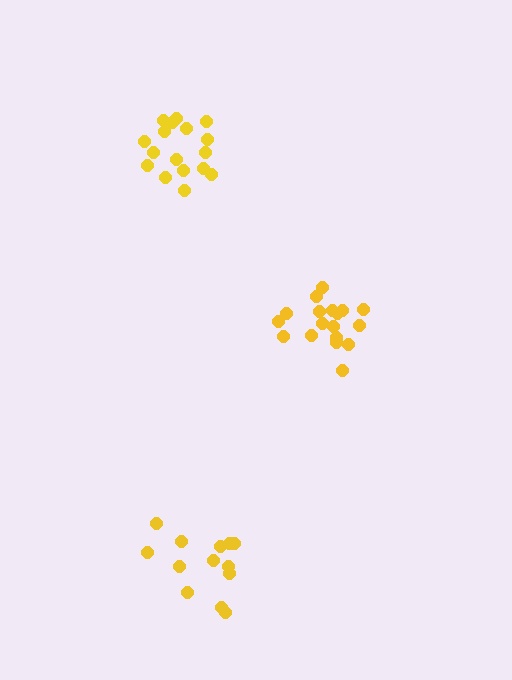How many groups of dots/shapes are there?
There are 3 groups.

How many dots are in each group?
Group 1: 18 dots, Group 2: 17 dots, Group 3: 13 dots (48 total).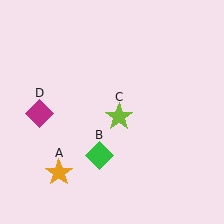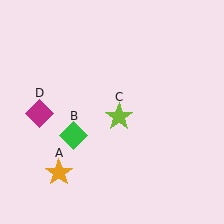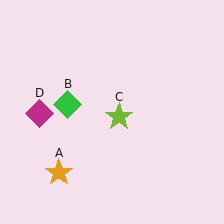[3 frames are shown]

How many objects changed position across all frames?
1 object changed position: green diamond (object B).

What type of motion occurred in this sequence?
The green diamond (object B) rotated clockwise around the center of the scene.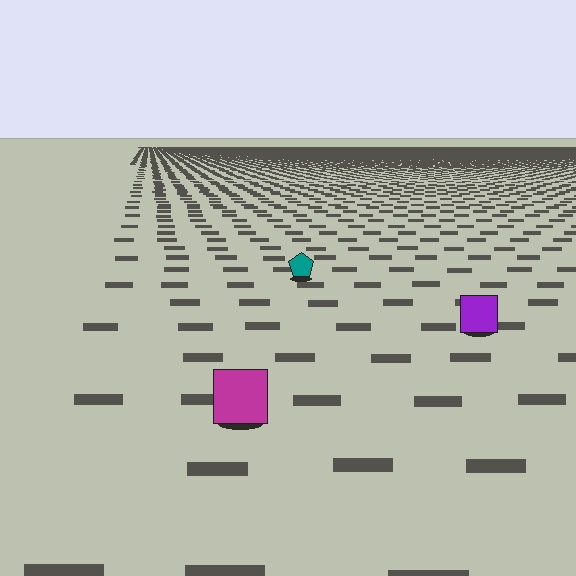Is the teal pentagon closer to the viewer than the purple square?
No. The purple square is closer — you can tell from the texture gradient: the ground texture is coarser near it.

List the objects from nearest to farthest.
From nearest to farthest: the magenta square, the purple square, the teal pentagon.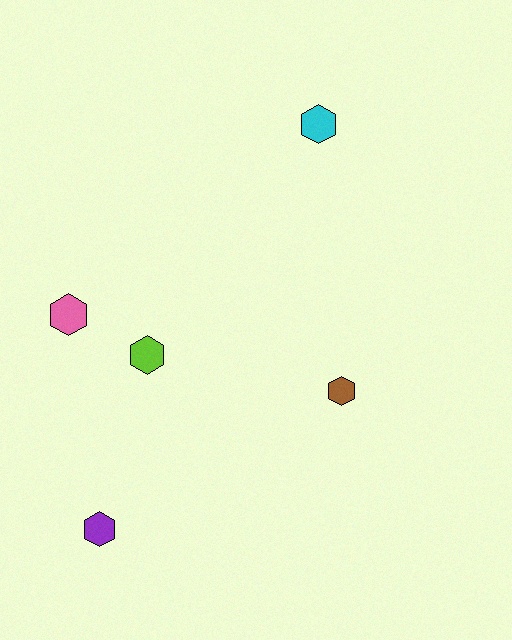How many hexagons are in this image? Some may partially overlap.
There are 5 hexagons.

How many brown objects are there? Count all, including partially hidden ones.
There is 1 brown object.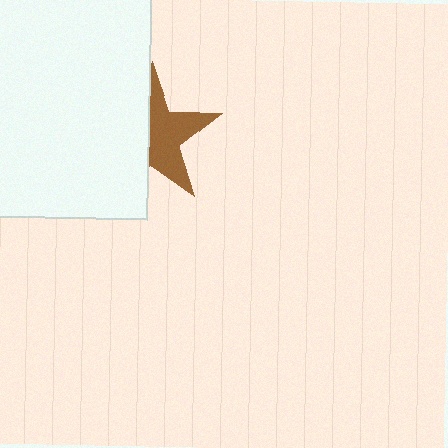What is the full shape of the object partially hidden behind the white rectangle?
The partially hidden object is a brown star.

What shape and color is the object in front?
The object in front is a white rectangle.